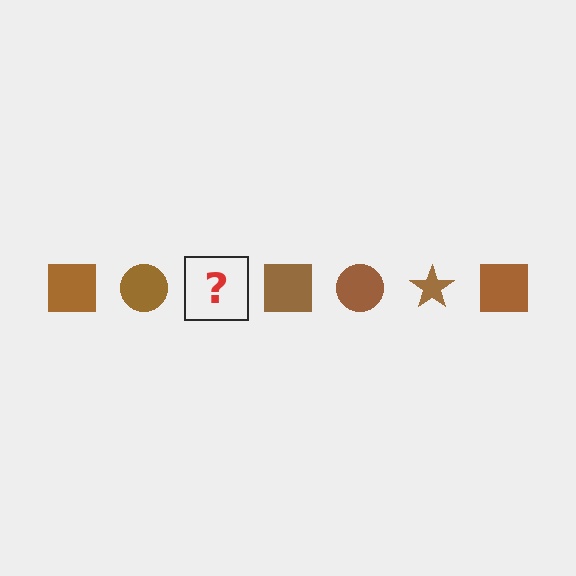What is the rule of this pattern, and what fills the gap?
The rule is that the pattern cycles through square, circle, star shapes in brown. The gap should be filled with a brown star.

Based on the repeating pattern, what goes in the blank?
The blank should be a brown star.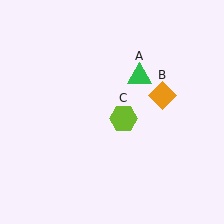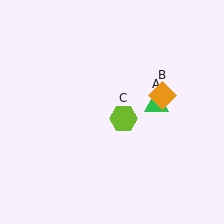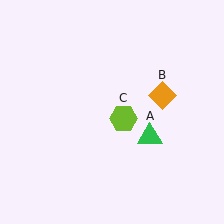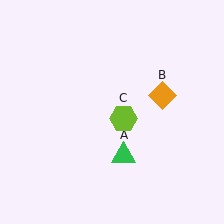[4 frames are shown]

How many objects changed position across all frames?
1 object changed position: green triangle (object A).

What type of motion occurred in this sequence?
The green triangle (object A) rotated clockwise around the center of the scene.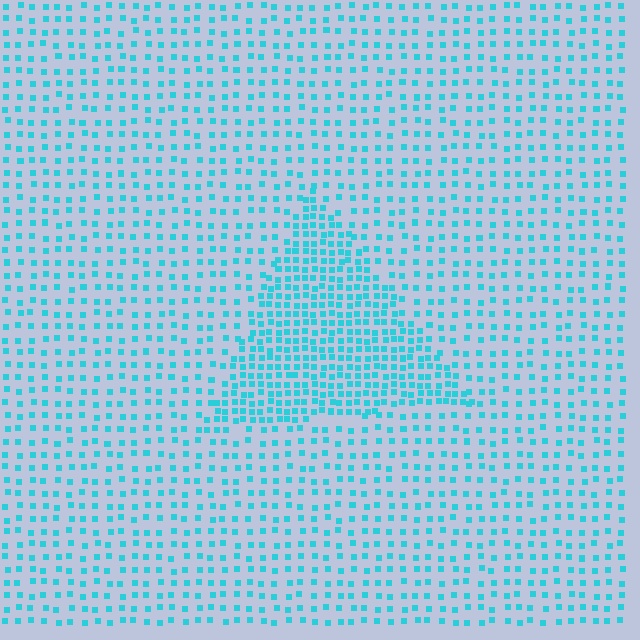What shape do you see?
I see a triangle.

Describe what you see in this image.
The image contains small cyan elements arranged at two different densities. A triangle-shaped region is visible where the elements are more densely packed than the surrounding area.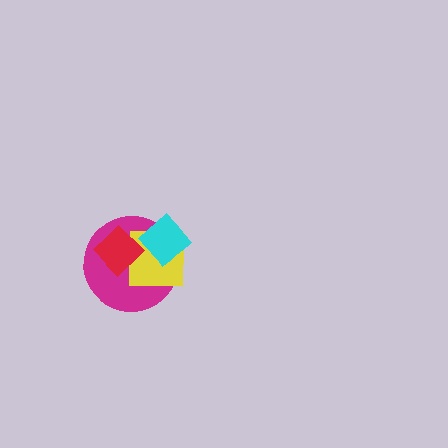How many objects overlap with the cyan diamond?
2 objects overlap with the cyan diamond.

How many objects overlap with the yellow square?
3 objects overlap with the yellow square.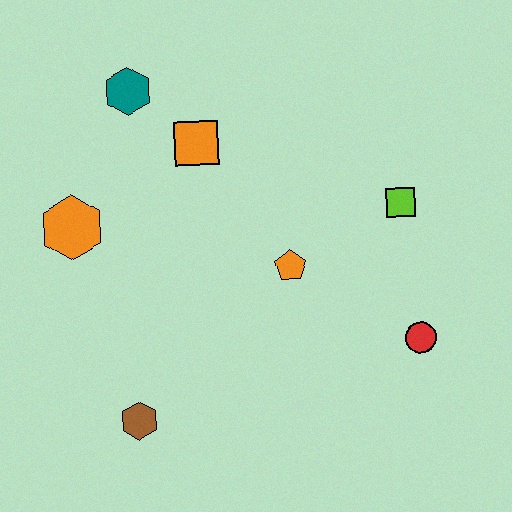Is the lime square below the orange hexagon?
No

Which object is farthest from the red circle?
The teal hexagon is farthest from the red circle.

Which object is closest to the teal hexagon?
The orange square is closest to the teal hexagon.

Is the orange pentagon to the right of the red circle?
No